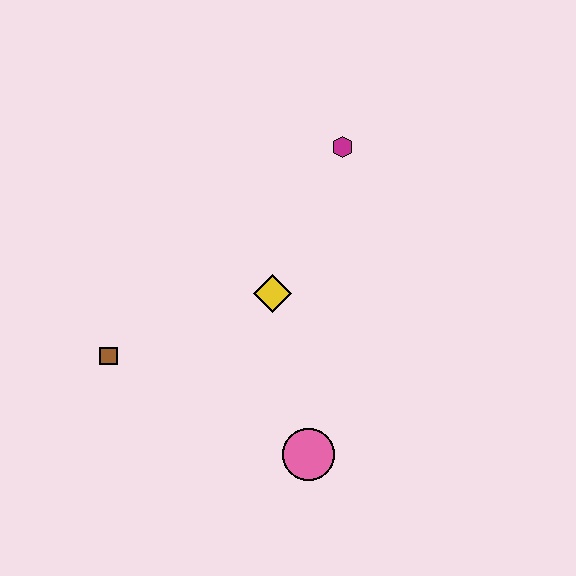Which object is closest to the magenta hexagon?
The yellow diamond is closest to the magenta hexagon.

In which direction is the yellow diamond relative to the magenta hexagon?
The yellow diamond is below the magenta hexagon.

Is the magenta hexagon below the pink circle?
No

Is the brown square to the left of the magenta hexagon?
Yes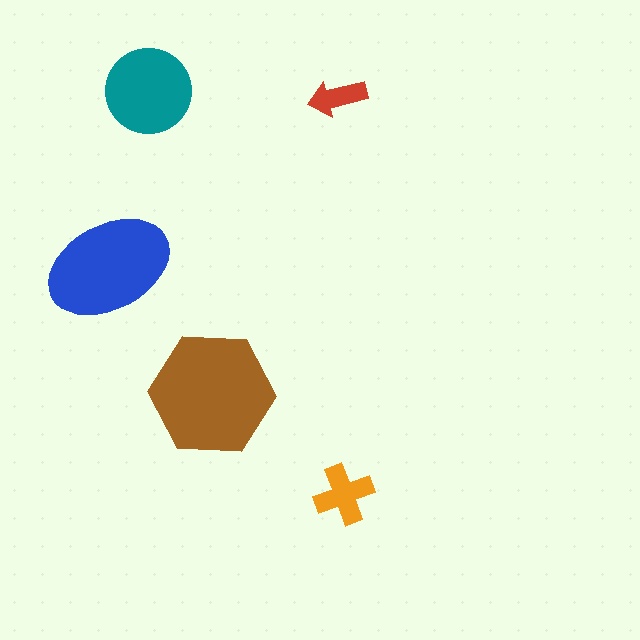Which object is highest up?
The teal circle is topmost.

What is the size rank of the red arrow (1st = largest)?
5th.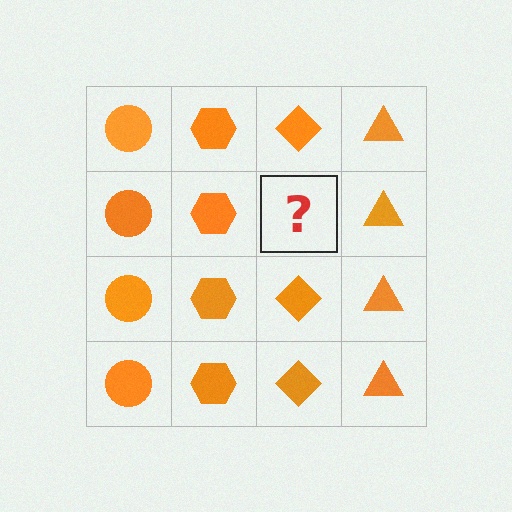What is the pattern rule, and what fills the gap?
The rule is that each column has a consistent shape. The gap should be filled with an orange diamond.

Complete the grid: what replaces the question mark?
The question mark should be replaced with an orange diamond.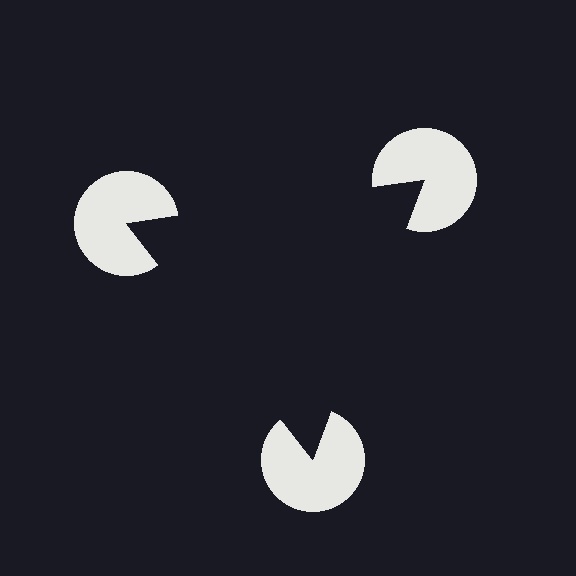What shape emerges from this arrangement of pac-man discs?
An illusory triangle — its edges are inferred from the aligned wedge cuts in the pac-man discs, not physically drawn.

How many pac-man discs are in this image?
There are 3 — one at each vertex of the illusory triangle.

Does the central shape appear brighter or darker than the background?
It typically appears slightly darker than the background, even though no actual brightness change is drawn.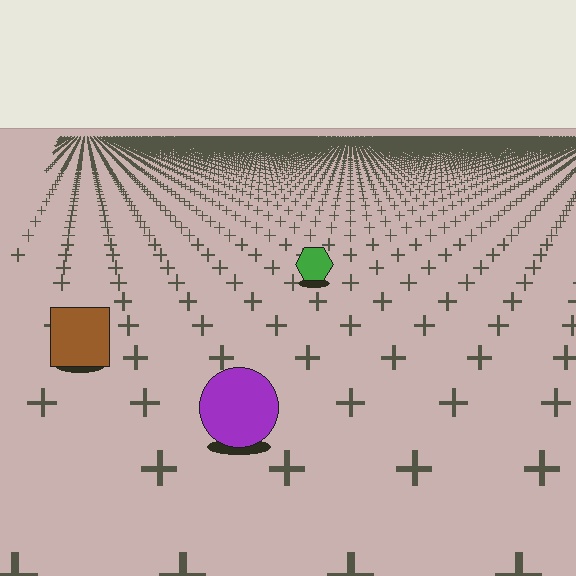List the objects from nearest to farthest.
From nearest to farthest: the purple circle, the brown square, the green hexagon.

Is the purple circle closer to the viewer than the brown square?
Yes. The purple circle is closer — you can tell from the texture gradient: the ground texture is coarser near it.